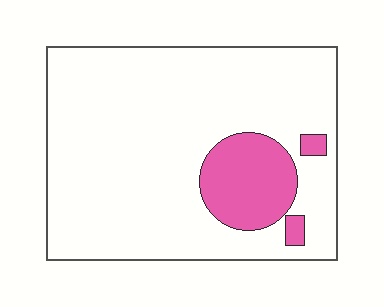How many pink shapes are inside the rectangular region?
3.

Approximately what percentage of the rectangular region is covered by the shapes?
Approximately 15%.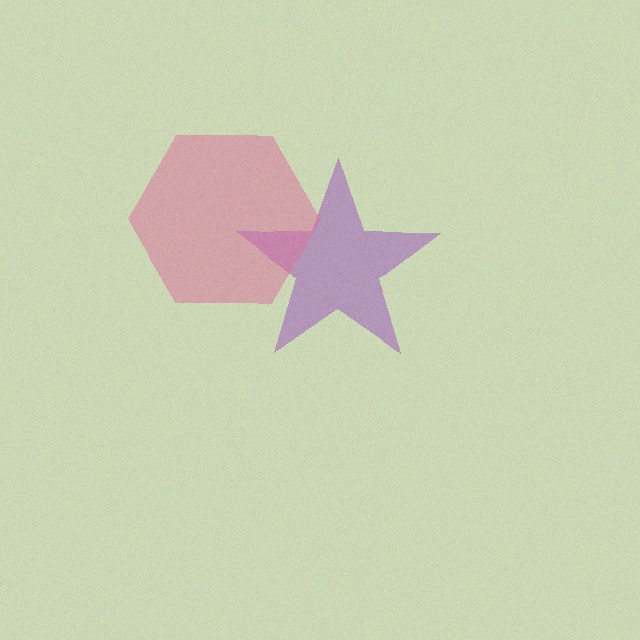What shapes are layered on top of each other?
The layered shapes are: a purple star, a pink hexagon.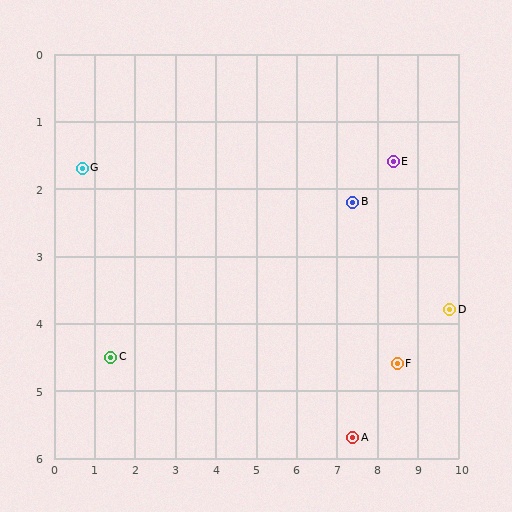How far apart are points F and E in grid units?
Points F and E are about 3.0 grid units apart.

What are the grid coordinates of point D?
Point D is at approximately (9.8, 3.8).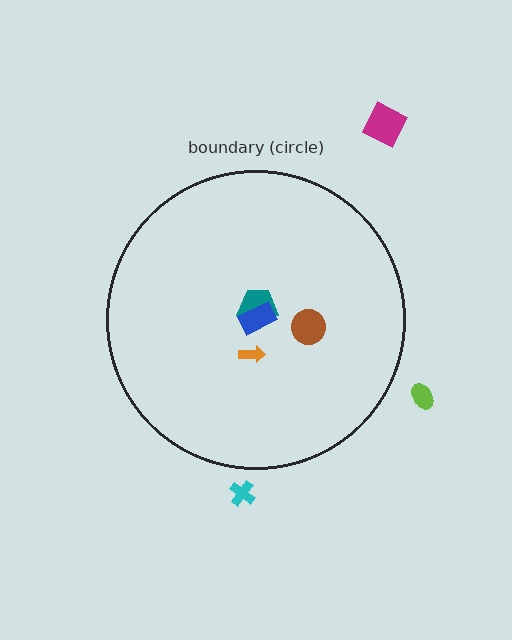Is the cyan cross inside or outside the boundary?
Outside.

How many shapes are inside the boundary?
4 inside, 3 outside.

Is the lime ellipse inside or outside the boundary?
Outside.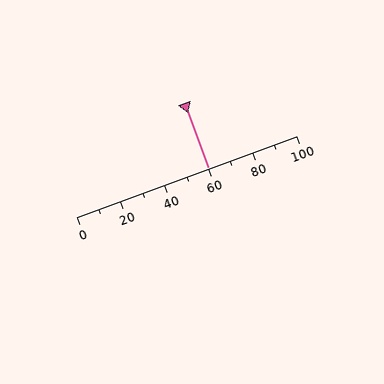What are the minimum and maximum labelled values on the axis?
The axis runs from 0 to 100.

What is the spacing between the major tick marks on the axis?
The major ticks are spaced 20 apart.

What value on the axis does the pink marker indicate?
The marker indicates approximately 60.